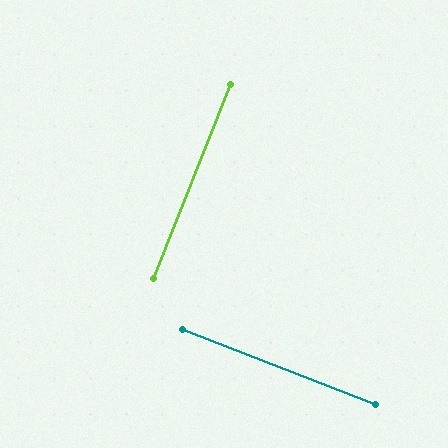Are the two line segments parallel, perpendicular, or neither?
Perpendicular — they meet at approximately 90°.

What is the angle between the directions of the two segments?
Approximately 90 degrees.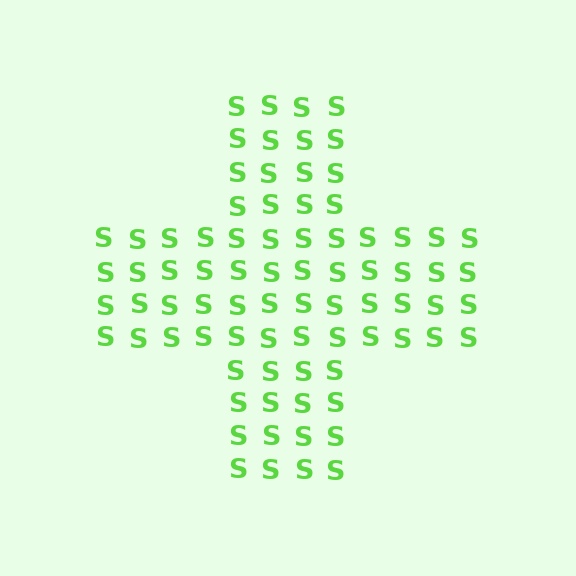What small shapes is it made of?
It is made of small letter S's.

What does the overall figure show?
The overall figure shows a cross.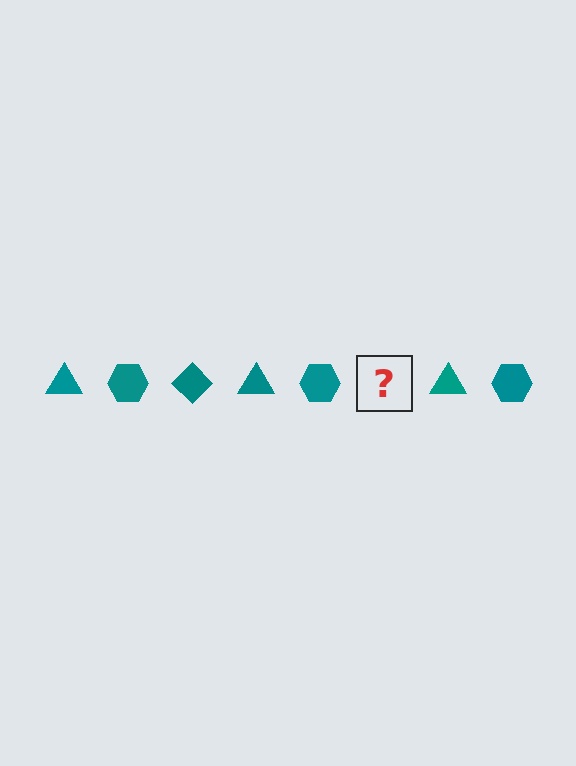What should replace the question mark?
The question mark should be replaced with a teal diamond.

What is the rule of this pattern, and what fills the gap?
The rule is that the pattern cycles through triangle, hexagon, diamond shapes in teal. The gap should be filled with a teal diamond.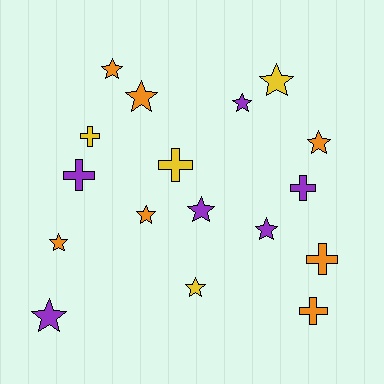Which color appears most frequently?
Orange, with 7 objects.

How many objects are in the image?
There are 17 objects.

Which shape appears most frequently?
Star, with 11 objects.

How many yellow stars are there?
There are 2 yellow stars.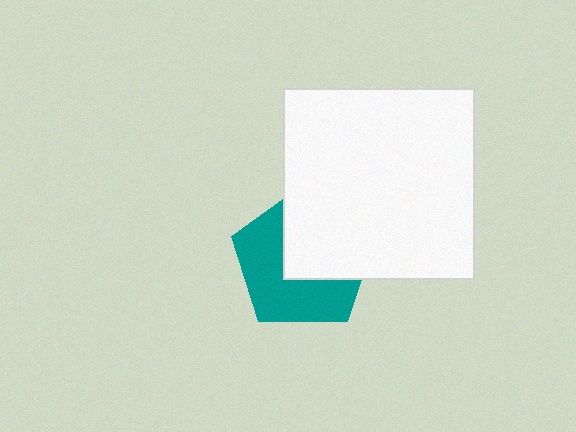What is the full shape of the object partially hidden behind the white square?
The partially hidden object is a teal pentagon.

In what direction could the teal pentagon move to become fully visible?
The teal pentagon could move toward the lower-left. That would shift it out from behind the white square entirely.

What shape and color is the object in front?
The object in front is a white square.